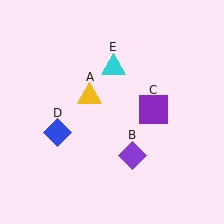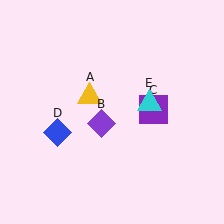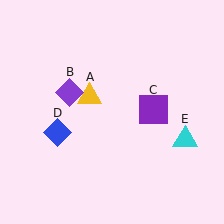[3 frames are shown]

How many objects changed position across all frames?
2 objects changed position: purple diamond (object B), cyan triangle (object E).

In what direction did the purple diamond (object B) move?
The purple diamond (object B) moved up and to the left.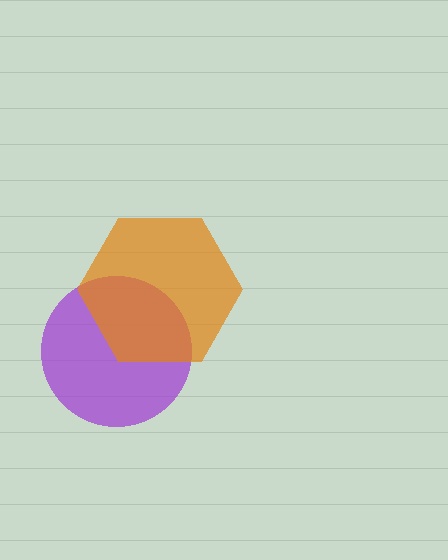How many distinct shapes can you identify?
There are 2 distinct shapes: a purple circle, an orange hexagon.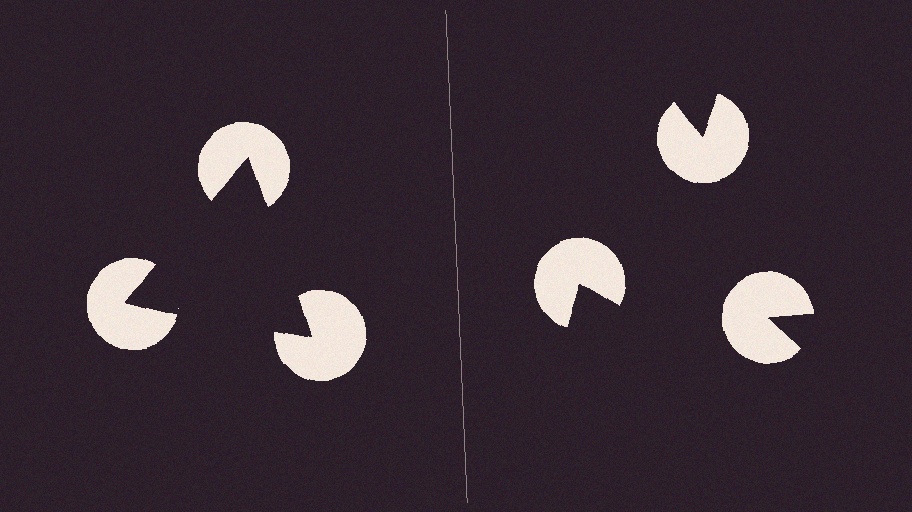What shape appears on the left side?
An illusory triangle.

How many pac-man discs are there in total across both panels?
6 — 3 on each side.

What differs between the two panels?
The pac-man discs are positioned identically on both sides; only the wedge orientations differ. On the left they align to a triangle; on the right they are misaligned.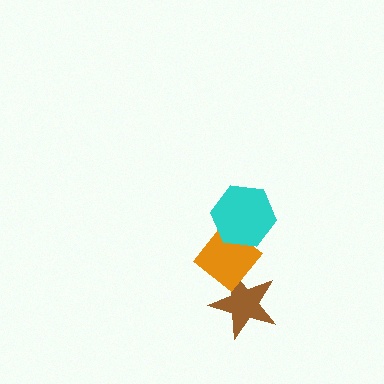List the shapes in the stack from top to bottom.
From top to bottom: the cyan hexagon, the orange diamond, the brown star.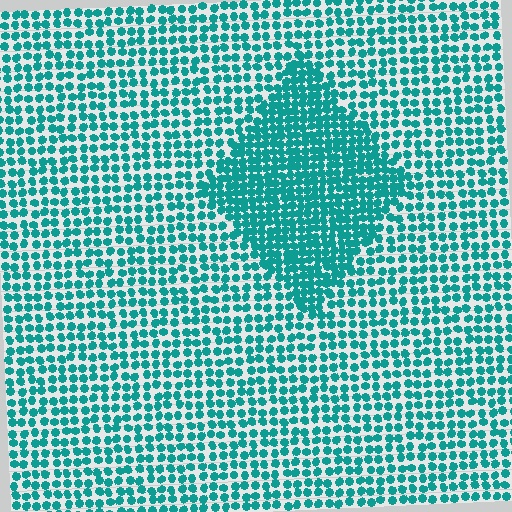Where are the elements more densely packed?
The elements are more densely packed inside the diamond boundary.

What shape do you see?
I see a diamond.